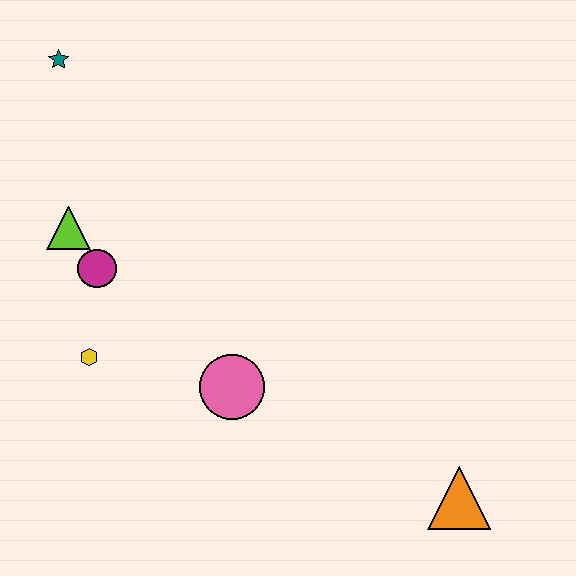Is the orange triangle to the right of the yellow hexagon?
Yes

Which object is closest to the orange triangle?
The pink circle is closest to the orange triangle.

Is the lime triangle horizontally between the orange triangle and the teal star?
Yes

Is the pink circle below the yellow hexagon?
Yes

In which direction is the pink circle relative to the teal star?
The pink circle is below the teal star.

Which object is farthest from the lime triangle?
The orange triangle is farthest from the lime triangle.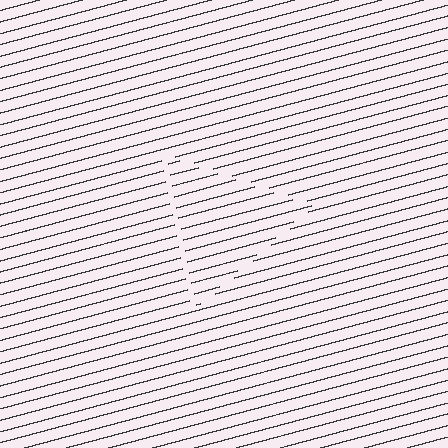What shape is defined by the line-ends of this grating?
An illusory triangle. The interior of the shape contains the same grating, shifted by half a period — the contour is defined by the phase discontinuity where line-ends from the inner and outer gratings abut.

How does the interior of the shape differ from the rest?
The interior of the shape contains the same grating, shifted by half a period — the contour is defined by the phase discontinuity where line-ends from the inner and outer gratings abut.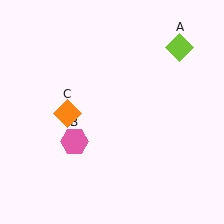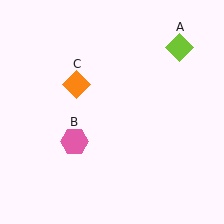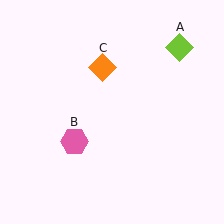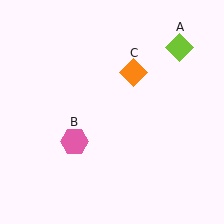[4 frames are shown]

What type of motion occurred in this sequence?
The orange diamond (object C) rotated clockwise around the center of the scene.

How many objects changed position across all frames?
1 object changed position: orange diamond (object C).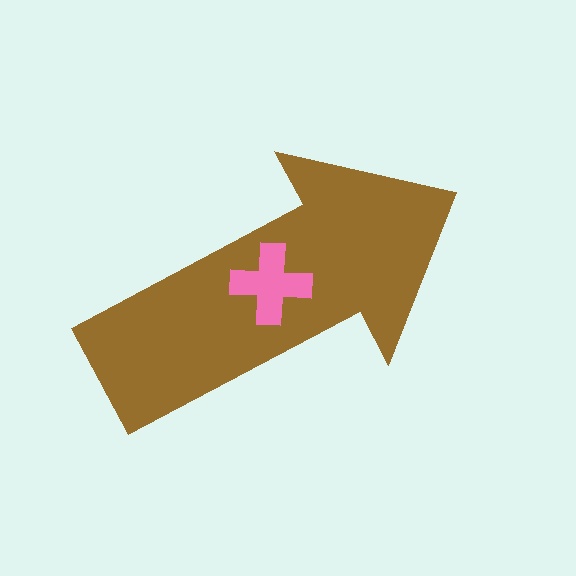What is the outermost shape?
The brown arrow.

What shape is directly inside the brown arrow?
The pink cross.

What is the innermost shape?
The pink cross.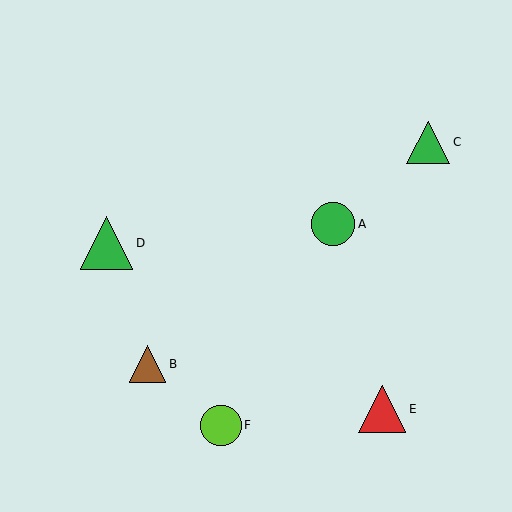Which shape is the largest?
The green triangle (labeled D) is the largest.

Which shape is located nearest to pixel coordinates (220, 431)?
The lime circle (labeled F) at (221, 425) is nearest to that location.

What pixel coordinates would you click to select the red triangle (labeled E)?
Click at (382, 409) to select the red triangle E.